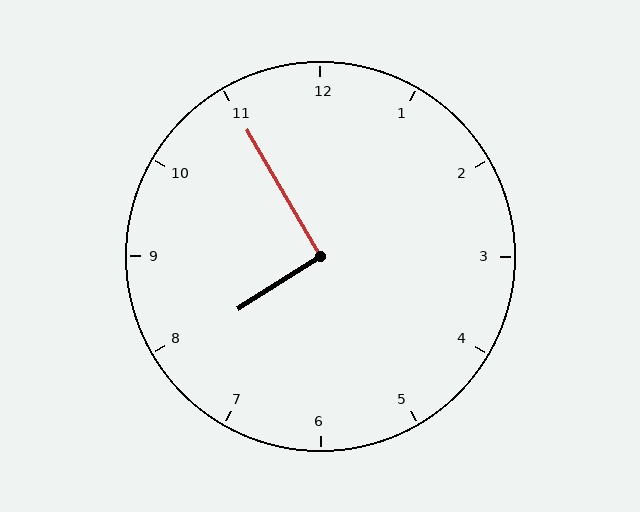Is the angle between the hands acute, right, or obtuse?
It is right.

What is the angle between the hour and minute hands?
Approximately 92 degrees.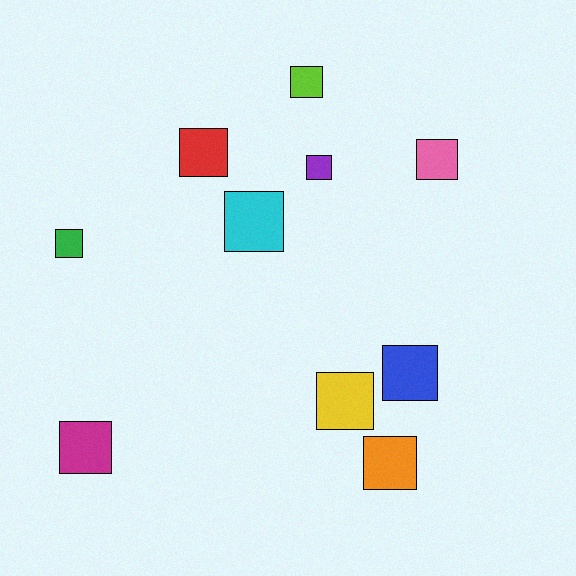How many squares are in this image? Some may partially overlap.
There are 10 squares.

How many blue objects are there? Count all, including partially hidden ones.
There is 1 blue object.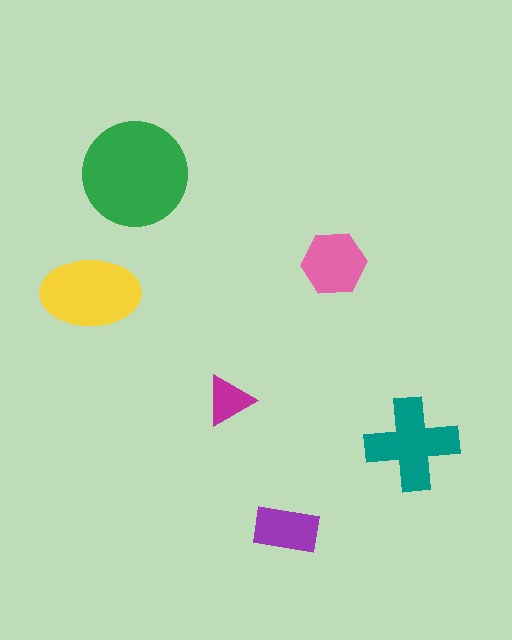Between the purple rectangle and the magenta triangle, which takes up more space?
The purple rectangle.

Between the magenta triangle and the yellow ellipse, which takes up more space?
The yellow ellipse.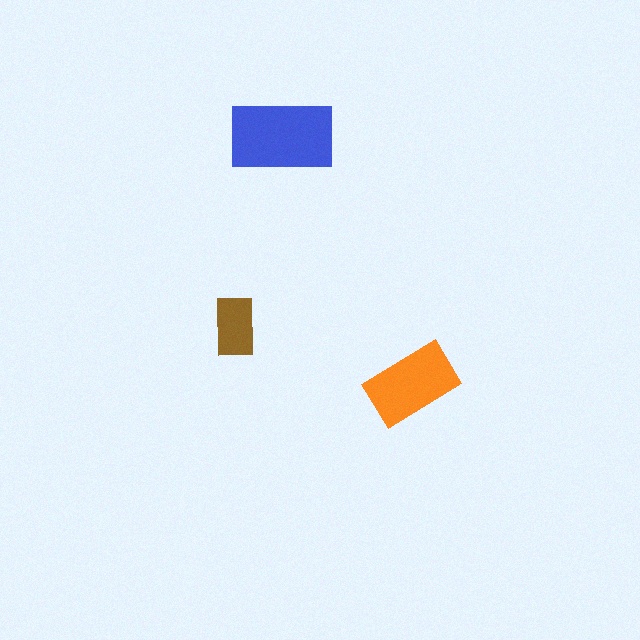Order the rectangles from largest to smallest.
the blue one, the orange one, the brown one.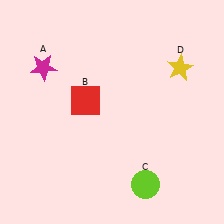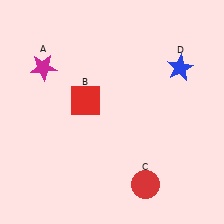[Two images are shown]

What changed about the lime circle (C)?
In Image 1, C is lime. In Image 2, it changed to red.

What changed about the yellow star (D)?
In Image 1, D is yellow. In Image 2, it changed to blue.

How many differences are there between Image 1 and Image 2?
There are 2 differences between the two images.